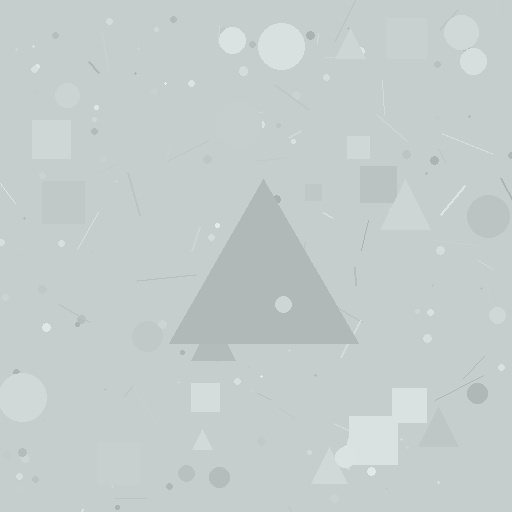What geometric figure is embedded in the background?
A triangle is embedded in the background.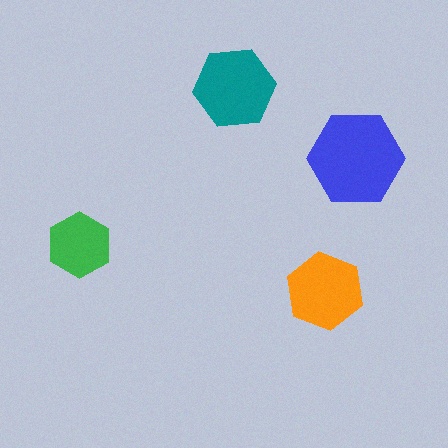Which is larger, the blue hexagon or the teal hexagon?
The blue one.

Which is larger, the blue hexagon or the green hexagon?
The blue one.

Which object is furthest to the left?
The green hexagon is leftmost.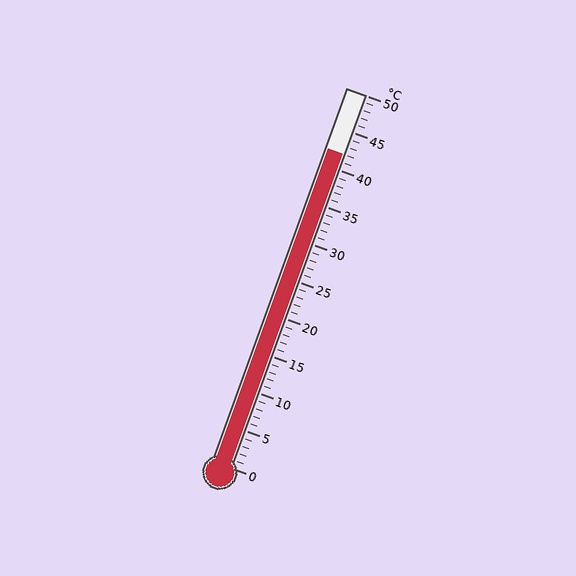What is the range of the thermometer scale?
The thermometer scale ranges from 0°C to 50°C.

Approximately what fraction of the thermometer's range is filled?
The thermometer is filled to approximately 85% of its range.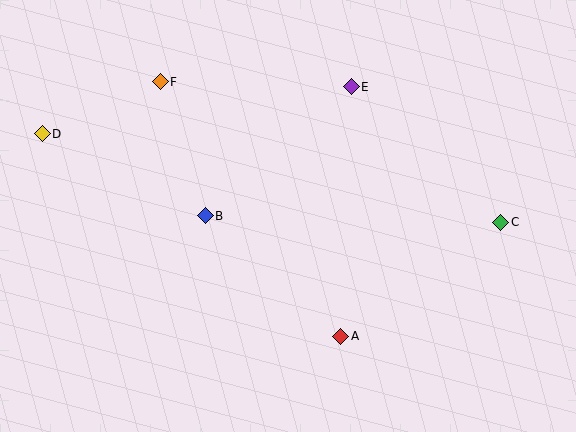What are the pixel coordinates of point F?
Point F is at (160, 82).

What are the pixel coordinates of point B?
Point B is at (205, 216).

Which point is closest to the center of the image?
Point B at (205, 216) is closest to the center.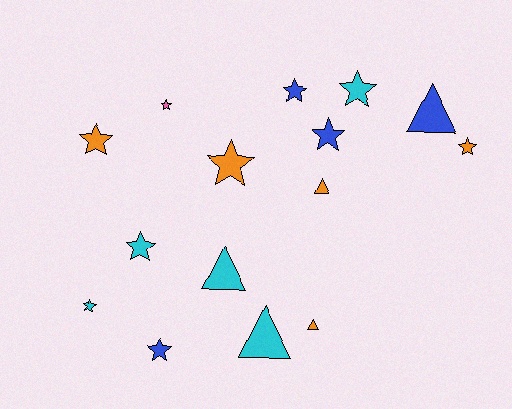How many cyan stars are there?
There are 3 cyan stars.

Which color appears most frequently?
Orange, with 5 objects.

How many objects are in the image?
There are 15 objects.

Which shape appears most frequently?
Star, with 10 objects.